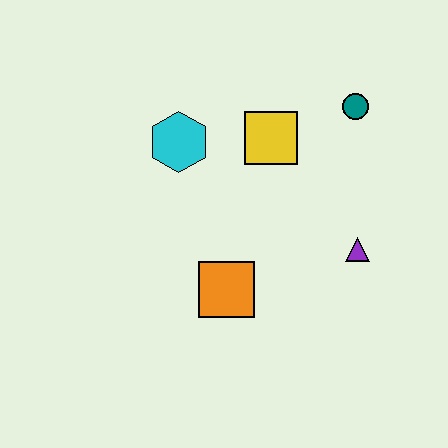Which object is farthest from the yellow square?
The orange square is farthest from the yellow square.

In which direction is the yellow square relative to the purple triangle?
The yellow square is above the purple triangle.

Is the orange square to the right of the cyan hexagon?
Yes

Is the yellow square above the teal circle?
No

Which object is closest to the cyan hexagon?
The yellow square is closest to the cyan hexagon.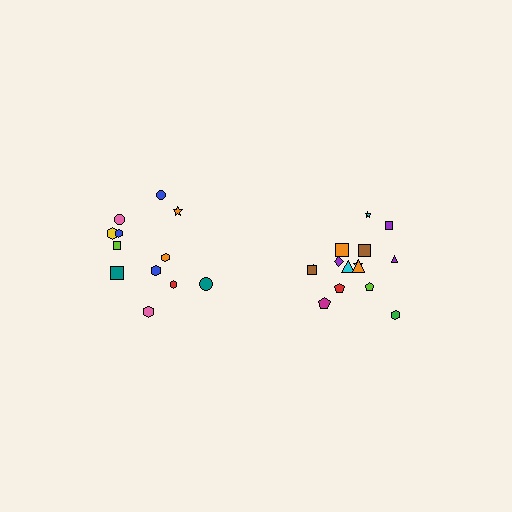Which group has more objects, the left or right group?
The right group.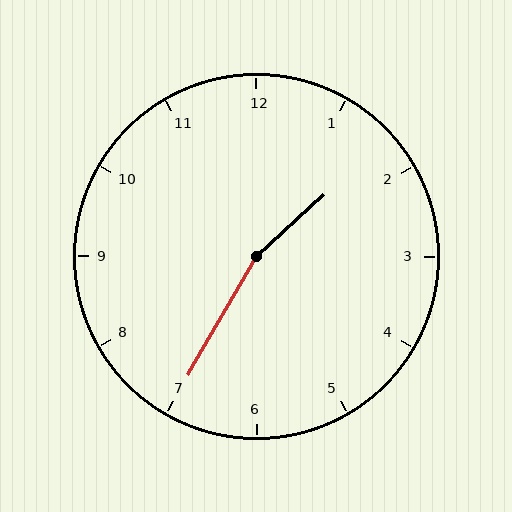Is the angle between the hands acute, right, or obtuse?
It is obtuse.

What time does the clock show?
1:35.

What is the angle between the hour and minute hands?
Approximately 162 degrees.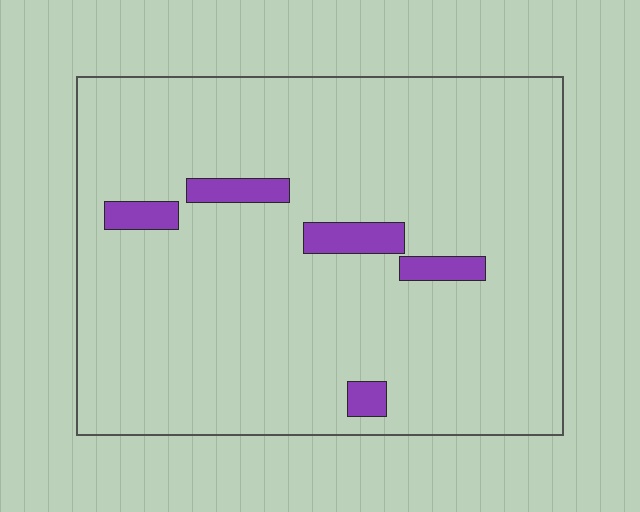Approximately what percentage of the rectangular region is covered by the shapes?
Approximately 5%.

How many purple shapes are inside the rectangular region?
5.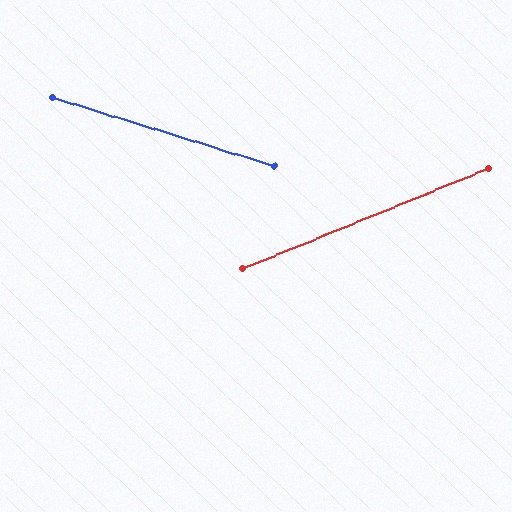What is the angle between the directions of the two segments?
Approximately 39 degrees.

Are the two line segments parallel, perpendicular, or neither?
Neither parallel nor perpendicular — they differ by about 39°.